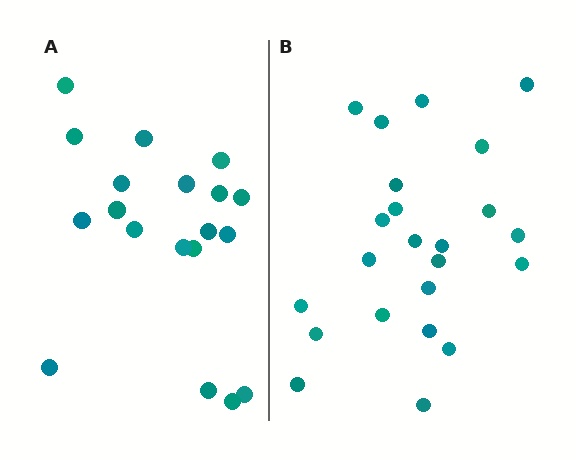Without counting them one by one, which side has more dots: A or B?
Region B (the right region) has more dots.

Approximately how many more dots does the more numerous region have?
Region B has about 4 more dots than region A.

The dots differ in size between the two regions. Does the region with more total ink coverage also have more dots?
No. Region A has more total ink coverage because its dots are larger, but region B actually contains more individual dots. Total area can be misleading — the number of items is what matters here.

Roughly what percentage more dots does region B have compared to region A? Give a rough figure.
About 20% more.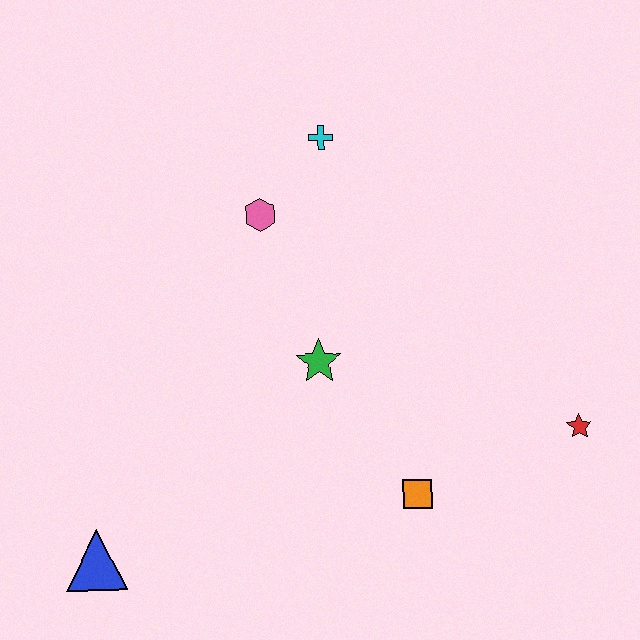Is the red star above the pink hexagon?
No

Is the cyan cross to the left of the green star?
No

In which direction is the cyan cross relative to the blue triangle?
The cyan cross is above the blue triangle.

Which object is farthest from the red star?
The blue triangle is farthest from the red star.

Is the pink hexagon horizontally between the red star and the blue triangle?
Yes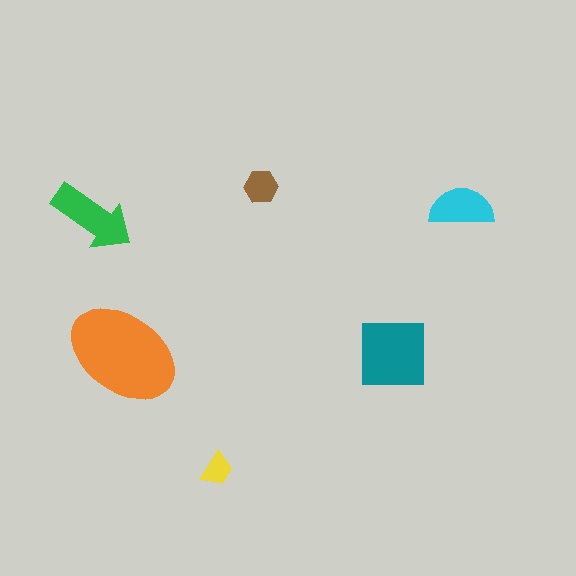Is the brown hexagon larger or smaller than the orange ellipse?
Smaller.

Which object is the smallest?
The yellow trapezoid.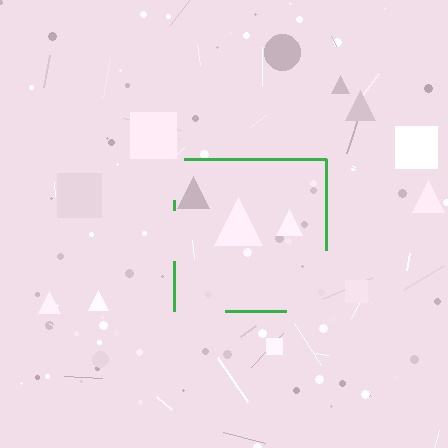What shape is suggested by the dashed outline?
The dashed outline suggests a square.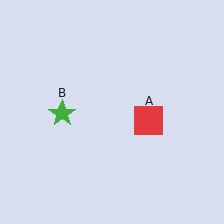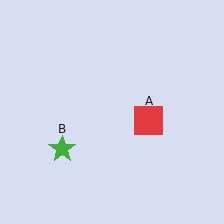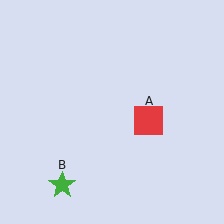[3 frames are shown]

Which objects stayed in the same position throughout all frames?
Red square (object A) remained stationary.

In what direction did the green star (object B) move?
The green star (object B) moved down.